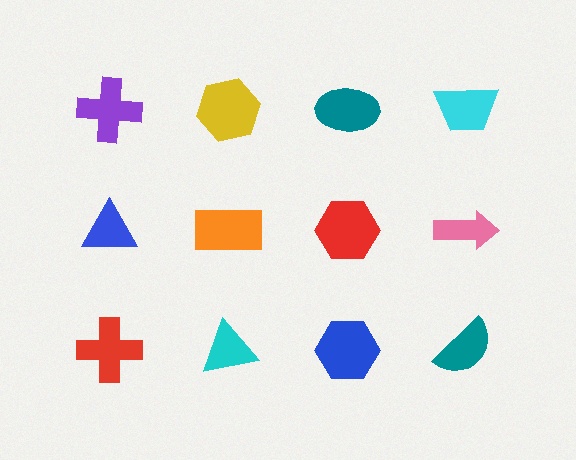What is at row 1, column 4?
A cyan trapezoid.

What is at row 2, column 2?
An orange rectangle.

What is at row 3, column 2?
A cyan triangle.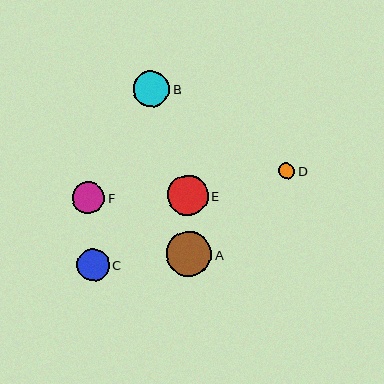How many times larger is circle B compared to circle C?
Circle B is approximately 1.1 times the size of circle C.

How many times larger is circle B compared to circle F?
Circle B is approximately 1.1 times the size of circle F.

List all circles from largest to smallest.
From largest to smallest: A, E, B, C, F, D.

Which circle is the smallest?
Circle D is the smallest with a size of approximately 16 pixels.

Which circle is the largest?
Circle A is the largest with a size of approximately 45 pixels.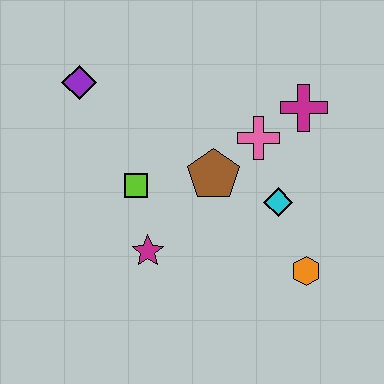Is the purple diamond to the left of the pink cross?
Yes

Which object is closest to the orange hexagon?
The cyan diamond is closest to the orange hexagon.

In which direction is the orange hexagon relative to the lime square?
The orange hexagon is to the right of the lime square.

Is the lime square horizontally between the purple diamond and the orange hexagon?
Yes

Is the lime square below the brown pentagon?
Yes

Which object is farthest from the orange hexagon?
The purple diamond is farthest from the orange hexagon.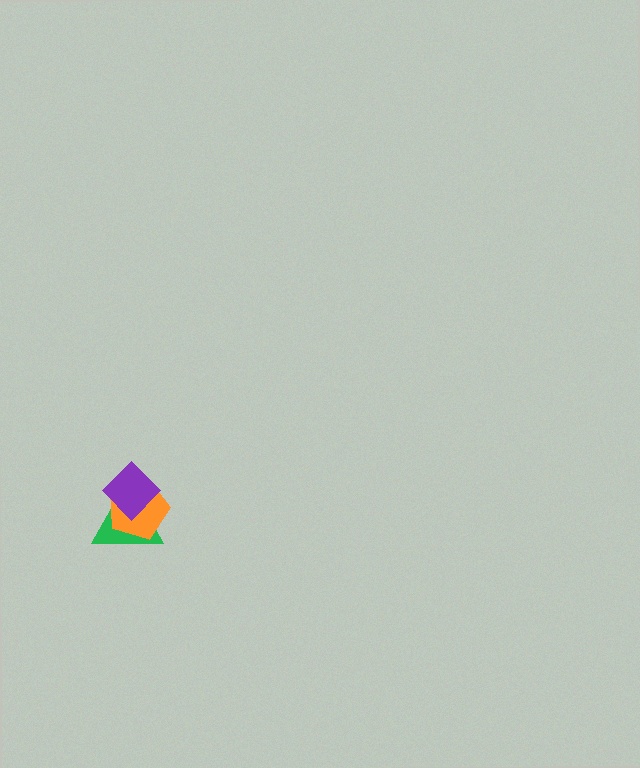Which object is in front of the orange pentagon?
The purple diamond is in front of the orange pentagon.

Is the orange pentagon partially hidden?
Yes, it is partially covered by another shape.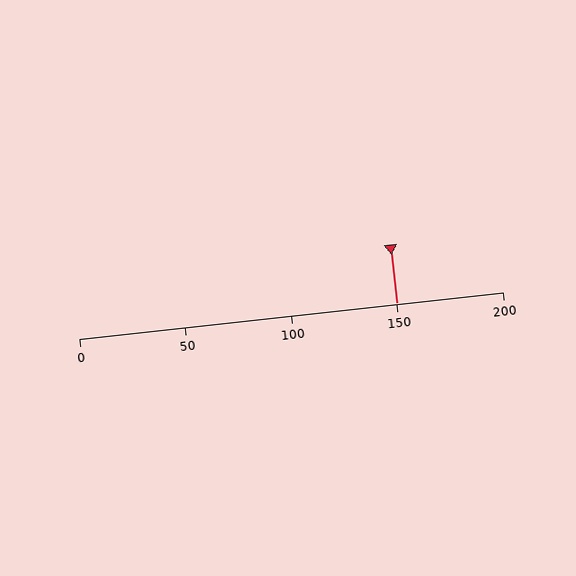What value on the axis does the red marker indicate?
The marker indicates approximately 150.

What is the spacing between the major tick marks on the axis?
The major ticks are spaced 50 apart.